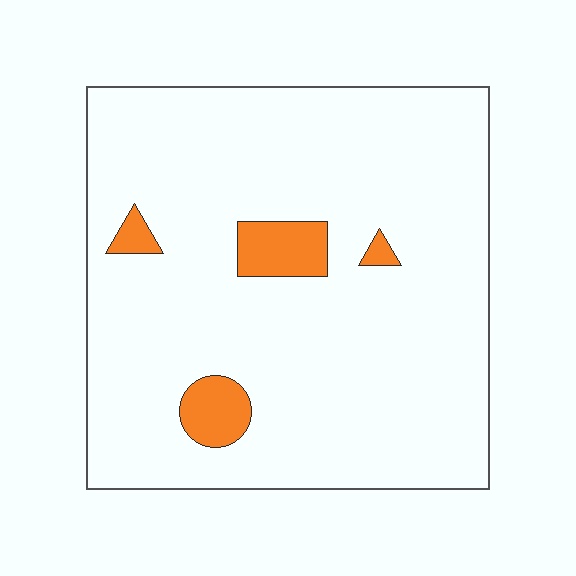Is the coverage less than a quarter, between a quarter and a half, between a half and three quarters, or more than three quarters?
Less than a quarter.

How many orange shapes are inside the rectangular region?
4.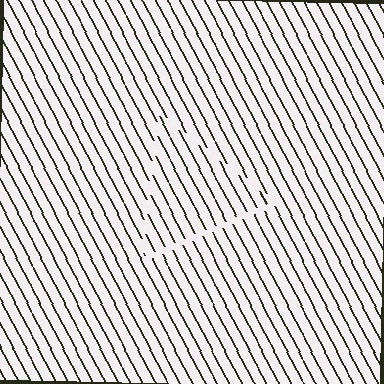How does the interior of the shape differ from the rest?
The interior of the shape contains the same grating, shifted by half a period — the contour is defined by the phase discontinuity where line-ends from the inner and outer gratings abut.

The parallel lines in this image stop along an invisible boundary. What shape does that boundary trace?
An illusory triangle. The interior of the shape contains the same grating, shifted by half a period — the contour is defined by the phase discontinuity where line-ends from the inner and outer gratings abut.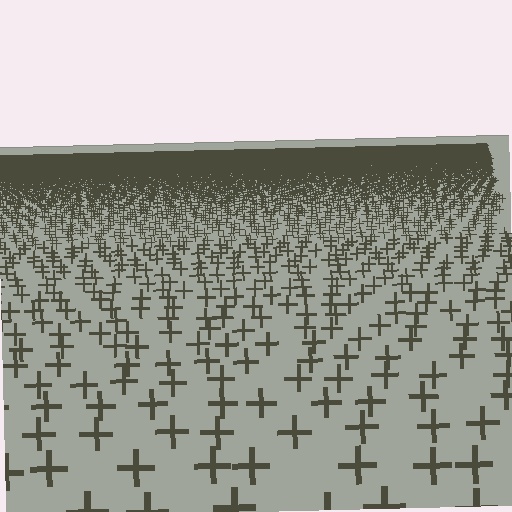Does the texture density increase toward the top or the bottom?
Density increases toward the top.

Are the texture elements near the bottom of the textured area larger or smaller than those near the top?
Larger. Near the bottom, elements are closer to the viewer and appear at a bigger on-screen size.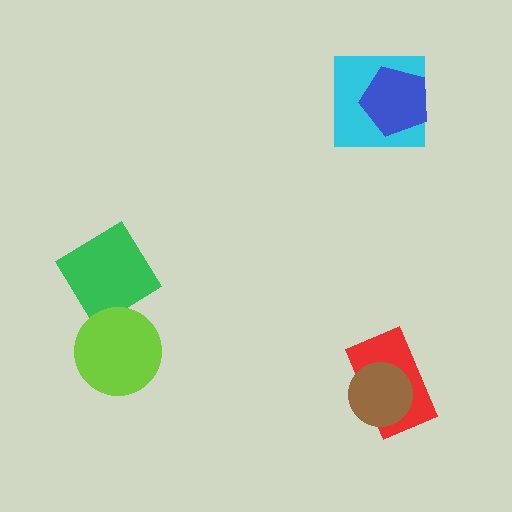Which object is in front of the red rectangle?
The brown circle is in front of the red rectangle.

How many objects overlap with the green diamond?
0 objects overlap with the green diamond.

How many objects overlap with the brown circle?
1 object overlaps with the brown circle.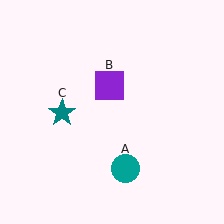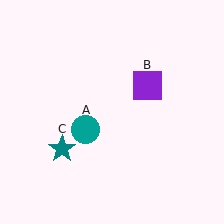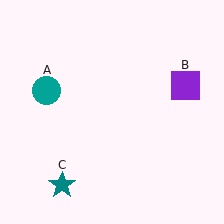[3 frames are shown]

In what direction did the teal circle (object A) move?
The teal circle (object A) moved up and to the left.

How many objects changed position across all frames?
3 objects changed position: teal circle (object A), purple square (object B), teal star (object C).